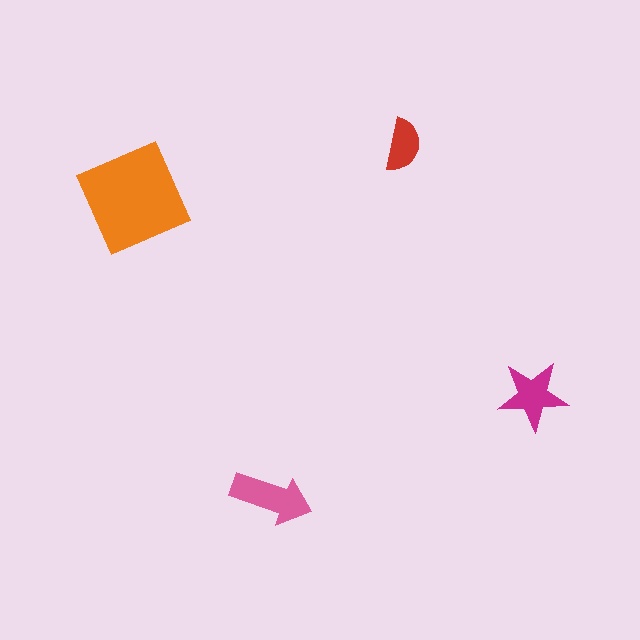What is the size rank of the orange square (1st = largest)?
1st.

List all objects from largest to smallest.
The orange square, the pink arrow, the magenta star, the red semicircle.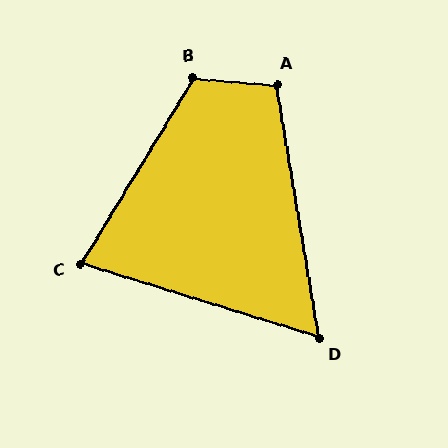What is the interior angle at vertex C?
Approximately 76 degrees (acute).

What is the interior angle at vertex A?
Approximately 104 degrees (obtuse).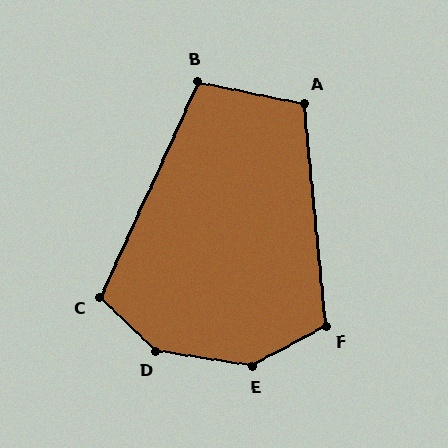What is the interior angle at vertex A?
Approximately 107 degrees (obtuse).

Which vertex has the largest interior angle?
D, at approximately 145 degrees.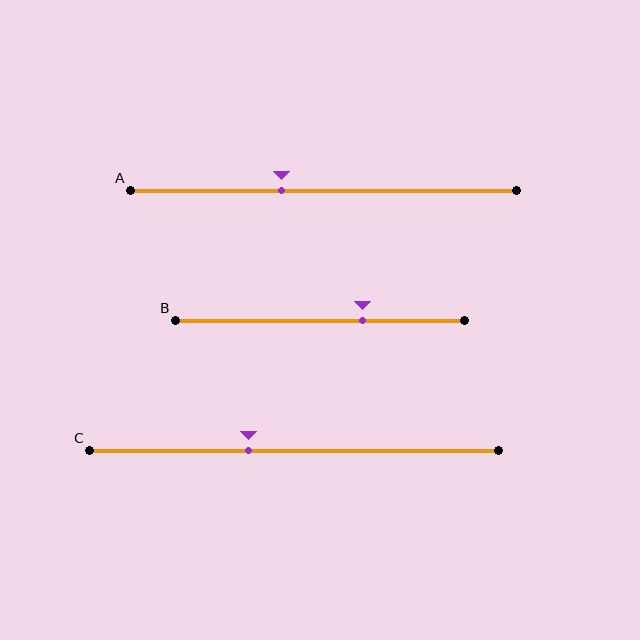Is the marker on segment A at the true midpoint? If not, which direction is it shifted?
No, the marker on segment A is shifted to the left by about 11% of the segment length.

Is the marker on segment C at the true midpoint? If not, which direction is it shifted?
No, the marker on segment C is shifted to the left by about 11% of the segment length.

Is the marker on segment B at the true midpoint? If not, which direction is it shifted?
No, the marker on segment B is shifted to the right by about 15% of the segment length.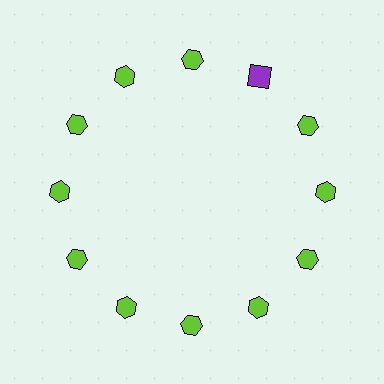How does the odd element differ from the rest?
It differs in both color (purple instead of lime) and shape (square instead of hexagon).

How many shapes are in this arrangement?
There are 12 shapes arranged in a ring pattern.